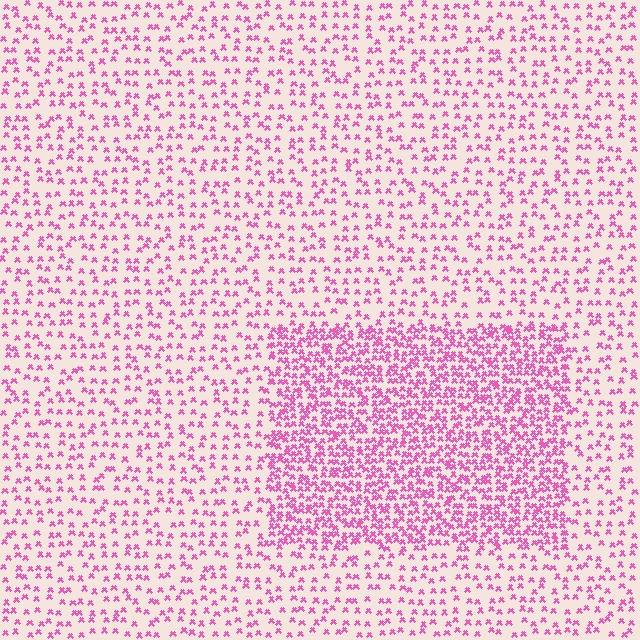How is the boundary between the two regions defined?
The boundary is defined by a change in element density (approximately 2.3x ratio). All elements are the same color, size, and shape.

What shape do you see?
I see a rectangle.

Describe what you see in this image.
The image contains small pink elements arranged at two different densities. A rectangle-shaped region is visible where the elements are more densely packed than the surrounding area.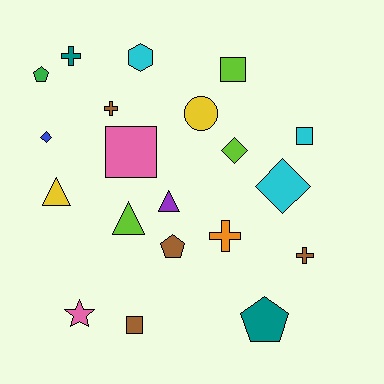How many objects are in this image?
There are 20 objects.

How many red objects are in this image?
There are no red objects.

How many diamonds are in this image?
There are 3 diamonds.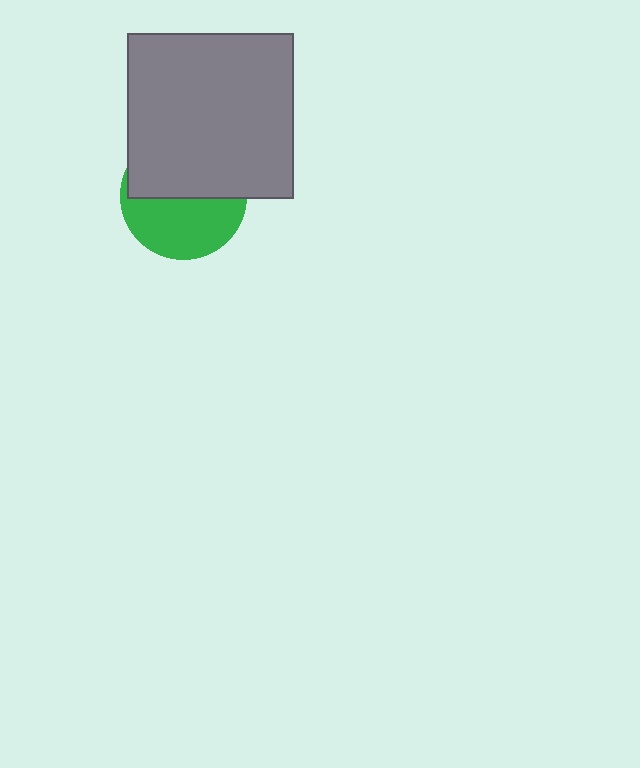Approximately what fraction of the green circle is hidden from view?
Roughly 52% of the green circle is hidden behind the gray square.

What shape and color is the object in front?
The object in front is a gray square.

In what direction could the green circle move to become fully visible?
The green circle could move down. That would shift it out from behind the gray square entirely.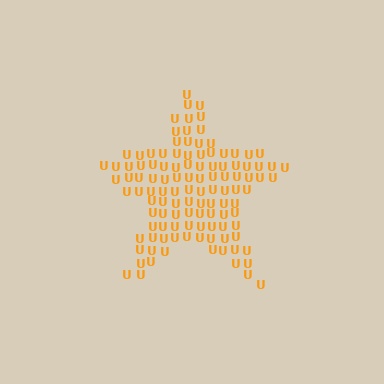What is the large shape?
The large shape is a star.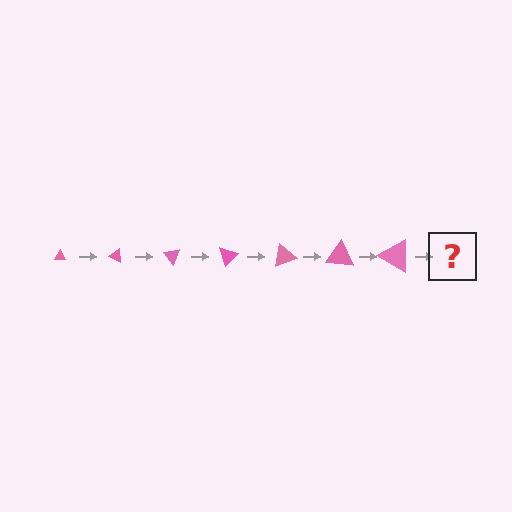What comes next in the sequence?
The next element should be a triangle, larger than the previous one and rotated 175 degrees from the start.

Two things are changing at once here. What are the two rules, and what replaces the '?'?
The two rules are that the triangle grows larger each step and it rotates 25 degrees each step. The '?' should be a triangle, larger than the previous one and rotated 175 degrees from the start.